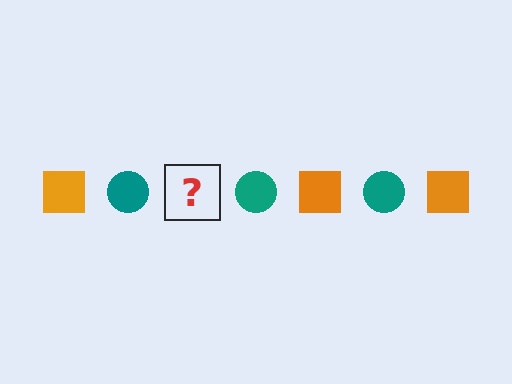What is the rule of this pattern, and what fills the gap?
The rule is that the pattern alternates between orange square and teal circle. The gap should be filled with an orange square.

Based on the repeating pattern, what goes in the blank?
The blank should be an orange square.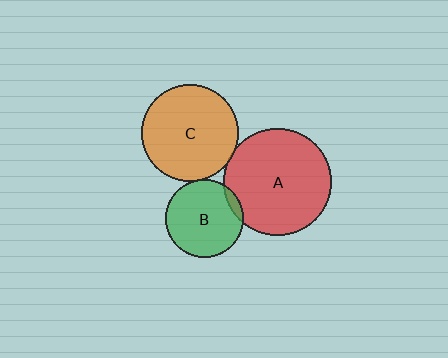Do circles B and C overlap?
Yes.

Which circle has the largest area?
Circle A (red).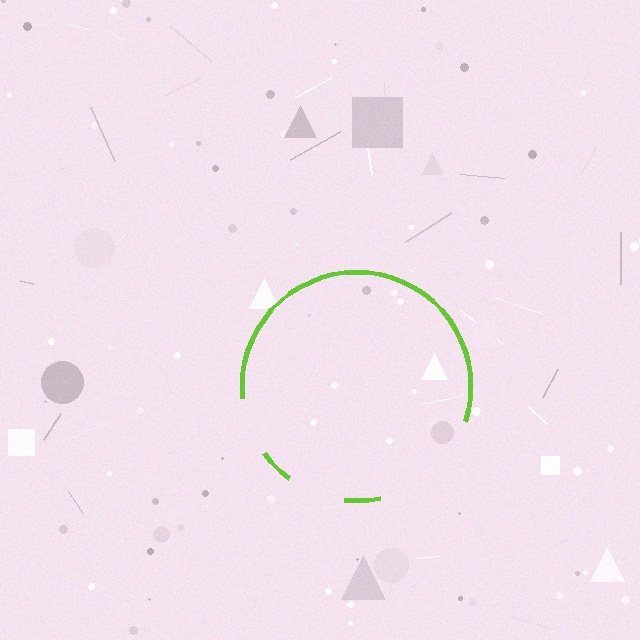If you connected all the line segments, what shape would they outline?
They would outline a circle.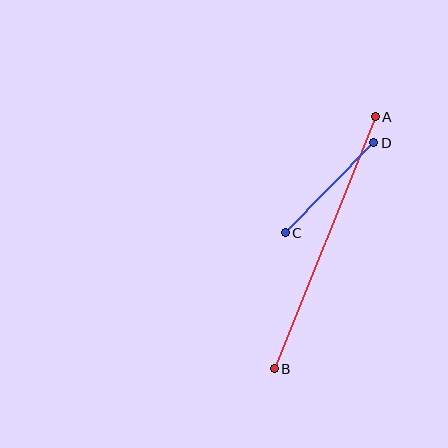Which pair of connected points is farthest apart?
Points A and B are farthest apart.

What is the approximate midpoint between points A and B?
The midpoint is at approximately (325, 243) pixels.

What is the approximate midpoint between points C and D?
The midpoint is at approximately (330, 188) pixels.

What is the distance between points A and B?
The distance is approximately 271 pixels.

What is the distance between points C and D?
The distance is approximately 126 pixels.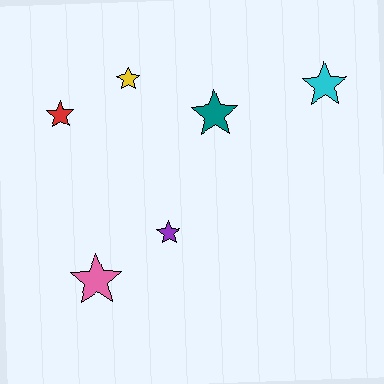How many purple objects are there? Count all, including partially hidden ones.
There is 1 purple object.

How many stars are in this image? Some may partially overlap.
There are 6 stars.